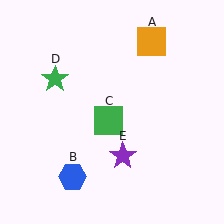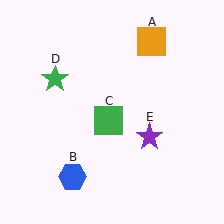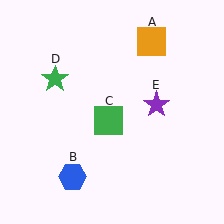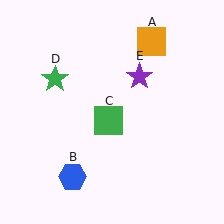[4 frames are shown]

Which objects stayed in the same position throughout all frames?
Orange square (object A) and blue hexagon (object B) and green square (object C) and green star (object D) remained stationary.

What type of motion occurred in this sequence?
The purple star (object E) rotated counterclockwise around the center of the scene.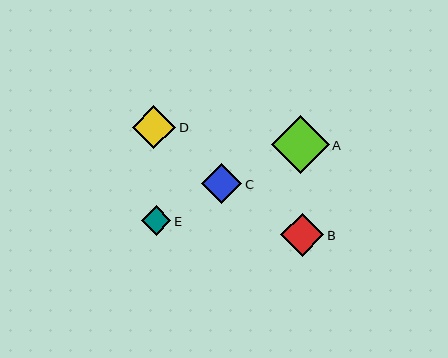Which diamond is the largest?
Diamond A is the largest with a size of approximately 58 pixels.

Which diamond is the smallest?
Diamond E is the smallest with a size of approximately 30 pixels.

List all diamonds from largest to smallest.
From largest to smallest: A, D, B, C, E.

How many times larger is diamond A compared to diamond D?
Diamond A is approximately 1.4 times the size of diamond D.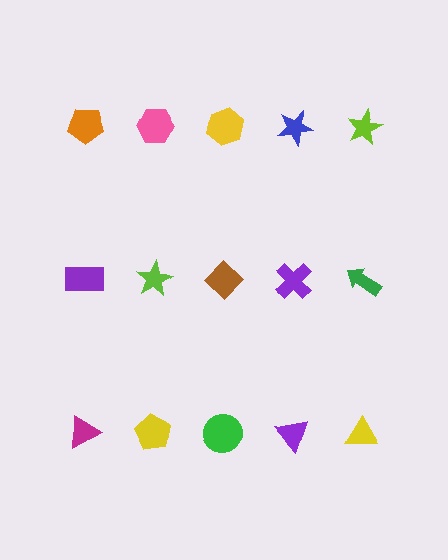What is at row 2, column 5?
A green arrow.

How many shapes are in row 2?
5 shapes.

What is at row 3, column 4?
A purple triangle.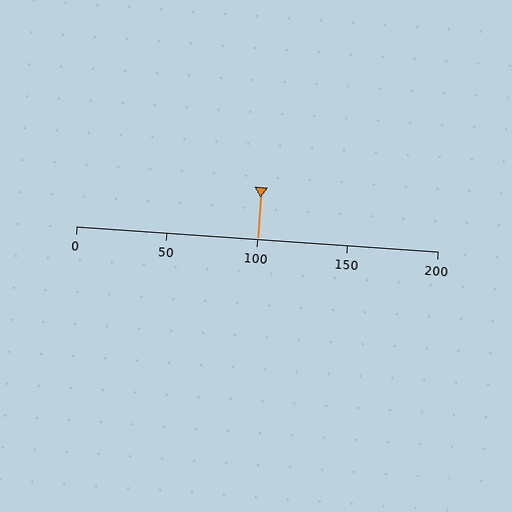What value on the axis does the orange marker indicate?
The marker indicates approximately 100.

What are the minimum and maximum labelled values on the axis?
The axis runs from 0 to 200.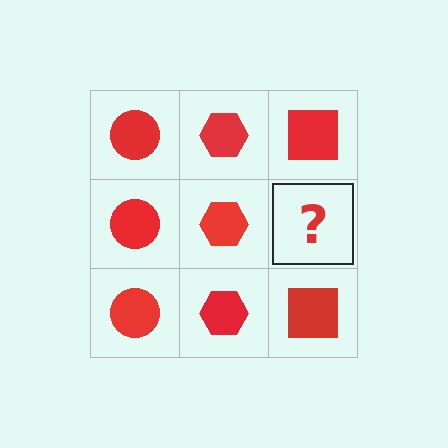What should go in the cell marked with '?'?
The missing cell should contain a red square.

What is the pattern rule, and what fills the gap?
The rule is that each column has a consistent shape. The gap should be filled with a red square.